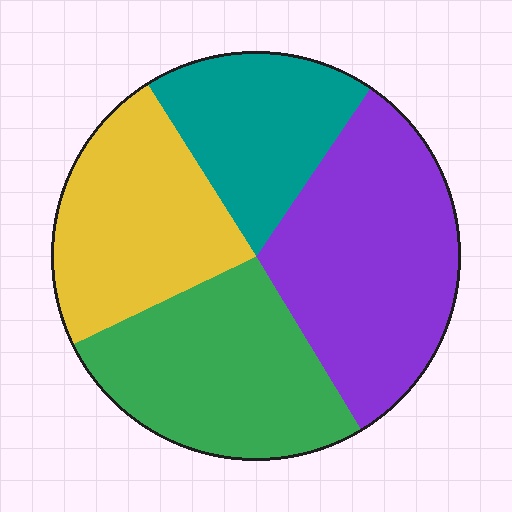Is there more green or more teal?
Green.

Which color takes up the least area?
Teal, at roughly 20%.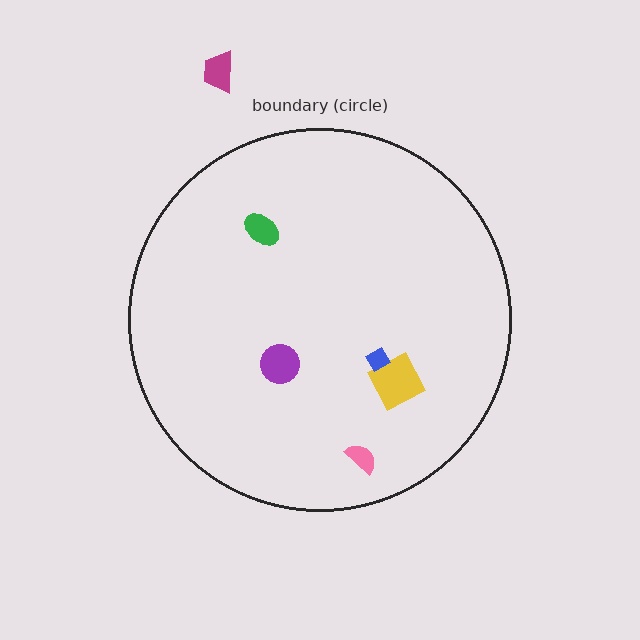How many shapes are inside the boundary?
5 inside, 1 outside.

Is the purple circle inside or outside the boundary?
Inside.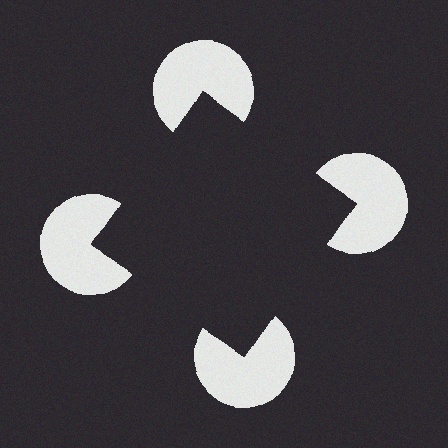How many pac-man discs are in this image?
There are 4 — one at each vertex of the illusory square.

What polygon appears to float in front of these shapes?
An illusory square — its edges are inferred from the aligned wedge cuts in the pac-man discs, not physically drawn.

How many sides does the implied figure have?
4 sides.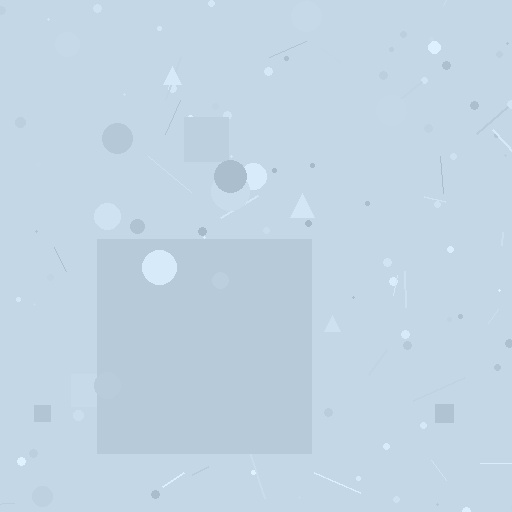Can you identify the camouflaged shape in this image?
The camouflaged shape is a square.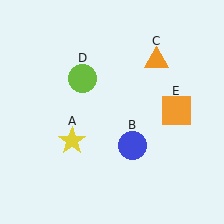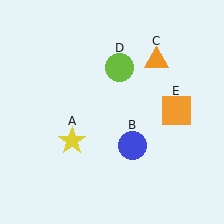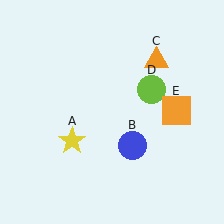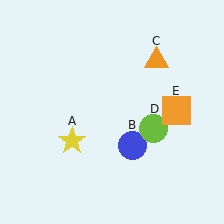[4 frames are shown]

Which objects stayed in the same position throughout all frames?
Yellow star (object A) and blue circle (object B) and orange triangle (object C) and orange square (object E) remained stationary.